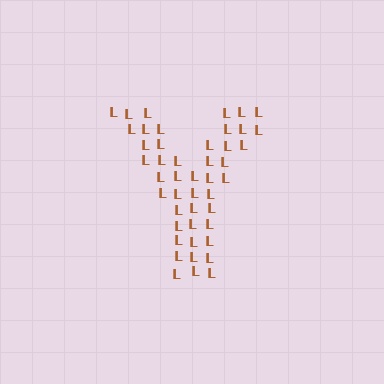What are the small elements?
The small elements are letter L's.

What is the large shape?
The large shape is the letter Y.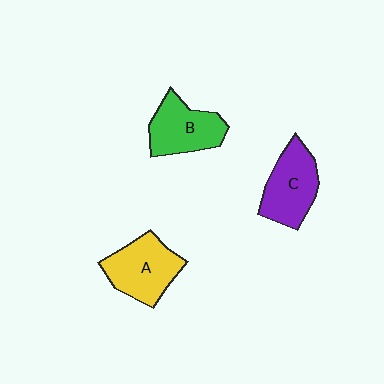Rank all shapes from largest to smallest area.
From largest to smallest: A (yellow), C (purple), B (green).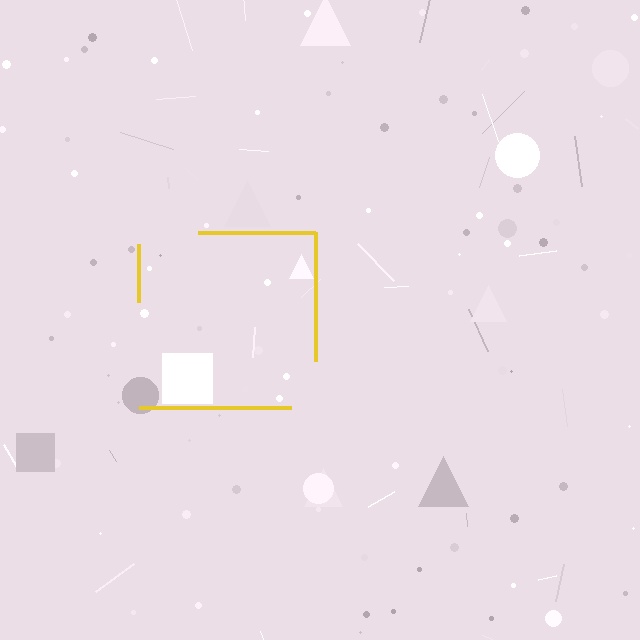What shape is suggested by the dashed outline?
The dashed outline suggests a square.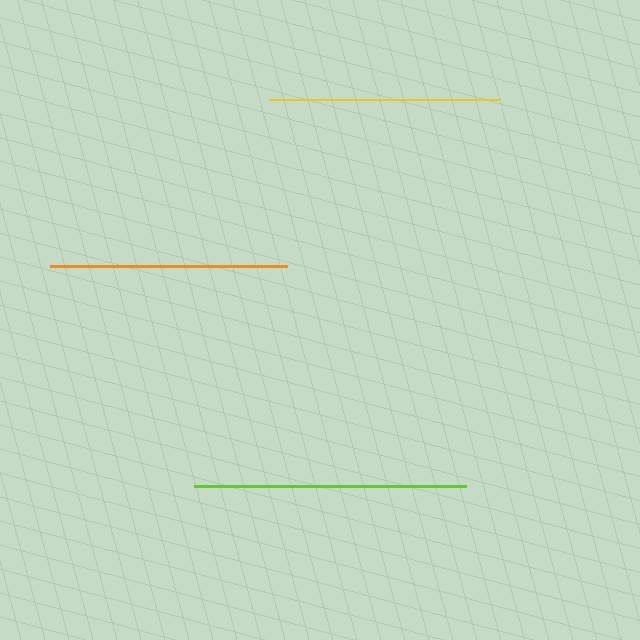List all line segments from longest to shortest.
From longest to shortest: lime, orange, yellow.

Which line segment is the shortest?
The yellow line is the shortest at approximately 232 pixels.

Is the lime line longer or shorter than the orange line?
The lime line is longer than the orange line.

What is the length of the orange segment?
The orange segment is approximately 237 pixels long.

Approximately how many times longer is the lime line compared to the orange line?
The lime line is approximately 1.1 times the length of the orange line.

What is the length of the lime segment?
The lime segment is approximately 272 pixels long.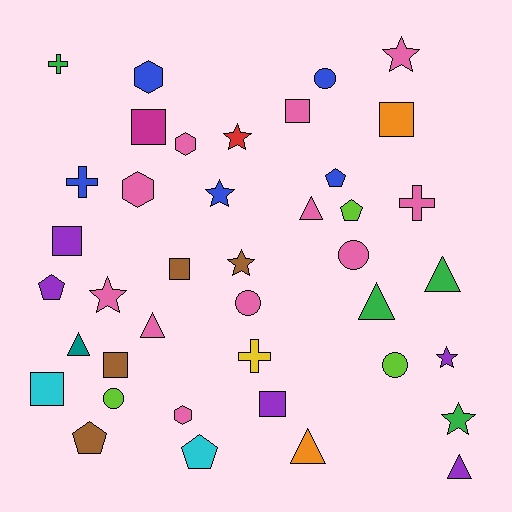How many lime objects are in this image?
There are 3 lime objects.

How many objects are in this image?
There are 40 objects.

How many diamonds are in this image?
There are no diamonds.